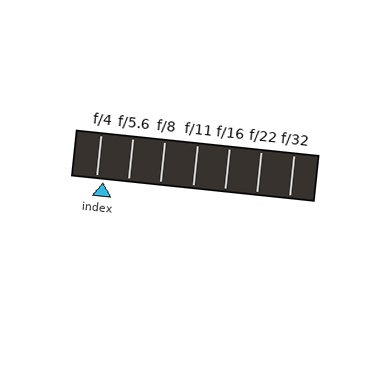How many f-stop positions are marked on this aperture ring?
There are 7 f-stop positions marked.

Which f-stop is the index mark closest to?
The index mark is closest to f/4.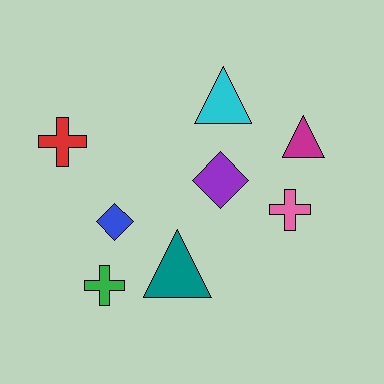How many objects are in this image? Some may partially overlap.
There are 8 objects.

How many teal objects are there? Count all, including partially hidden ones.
There is 1 teal object.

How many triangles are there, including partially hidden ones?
There are 3 triangles.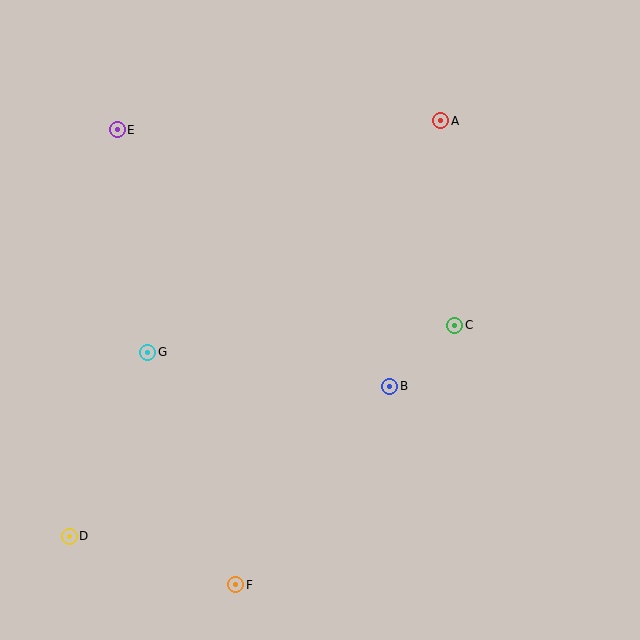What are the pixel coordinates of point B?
Point B is at (390, 386).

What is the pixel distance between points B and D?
The distance between B and D is 354 pixels.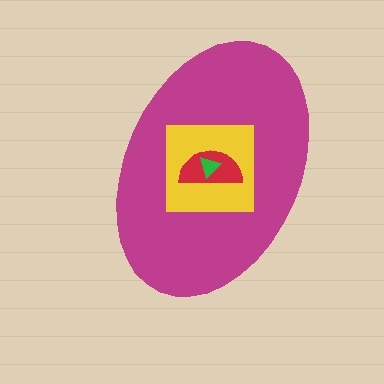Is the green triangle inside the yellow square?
Yes.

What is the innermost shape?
The green triangle.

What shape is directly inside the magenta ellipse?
The yellow square.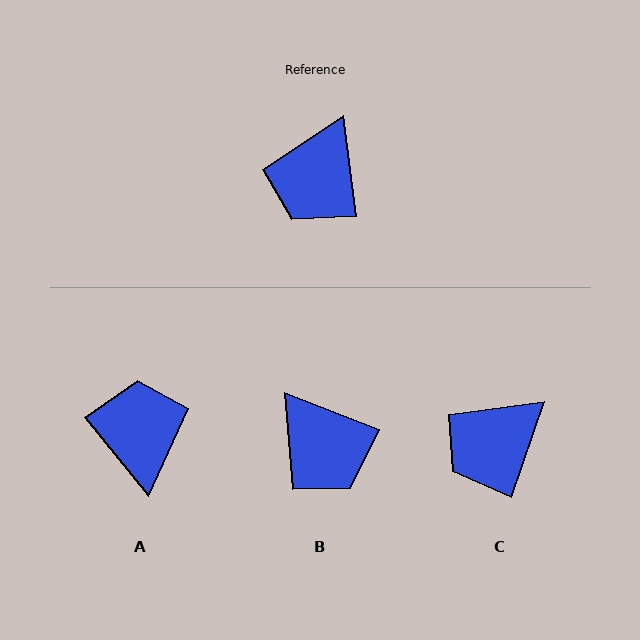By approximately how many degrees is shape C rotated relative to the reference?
Approximately 26 degrees clockwise.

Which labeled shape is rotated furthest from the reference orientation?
A, about 148 degrees away.